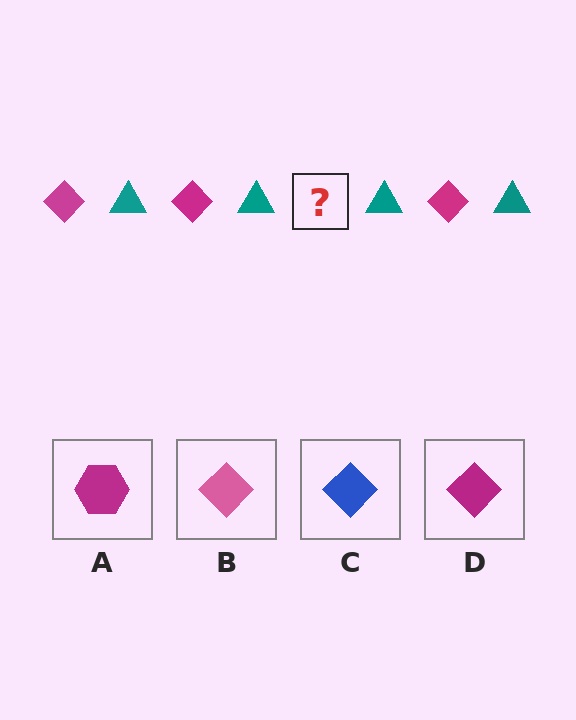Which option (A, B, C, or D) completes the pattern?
D.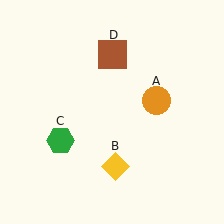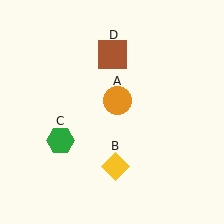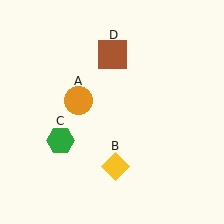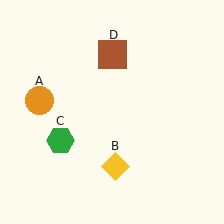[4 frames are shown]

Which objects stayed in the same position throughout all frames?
Yellow diamond (object B) and green hexagon (object C) and brown square (object D) remained stationary.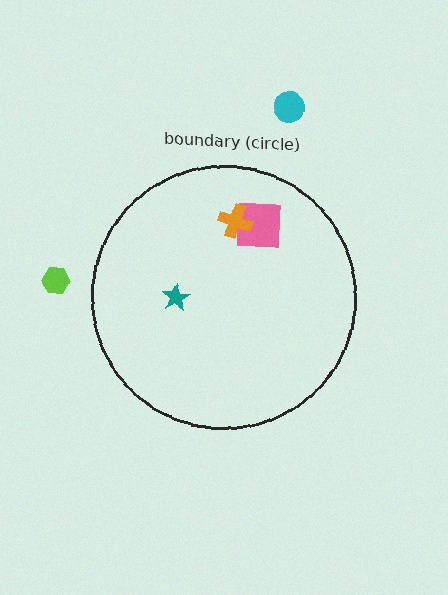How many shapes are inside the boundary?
3 inside, 2 outside.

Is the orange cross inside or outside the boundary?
Inside.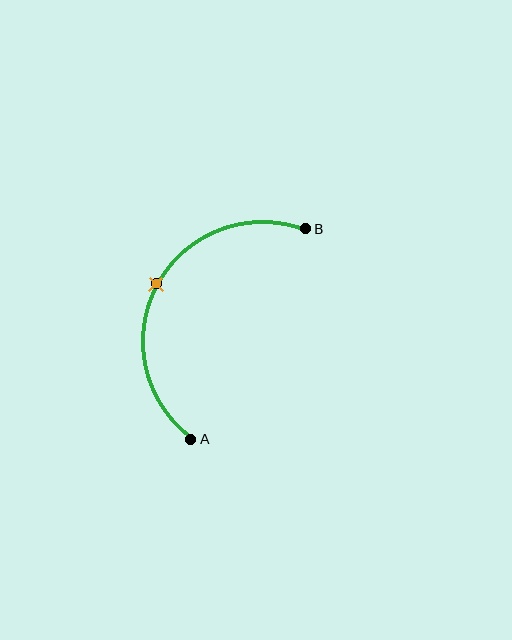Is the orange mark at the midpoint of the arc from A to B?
Yes. The orange mark lies on the arc at equal arc-length from both A and B — it is the arc midpoint.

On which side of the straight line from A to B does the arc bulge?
The arc bulges to the left of the straight line connecting A and B.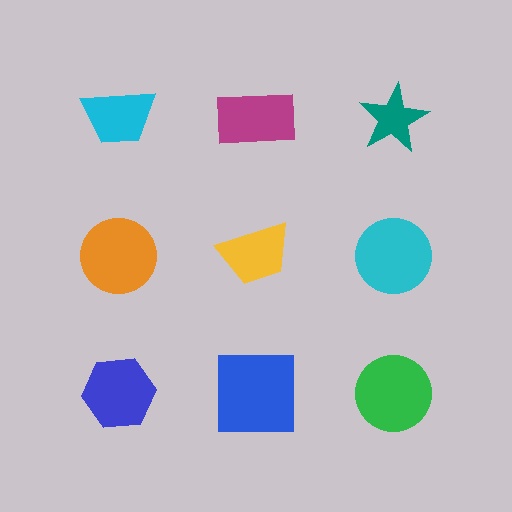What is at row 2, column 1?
An orange circle.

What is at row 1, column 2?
A magenta rectangle.